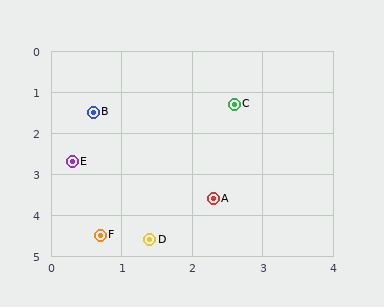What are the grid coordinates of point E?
Point E is at approximately (0.3, 2.7).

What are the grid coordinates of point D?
Point D is at approximately (1.4, 4.6).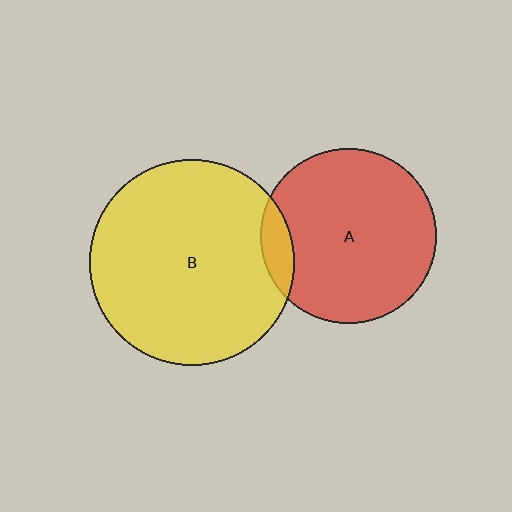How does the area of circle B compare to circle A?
Approximately 1.4 times.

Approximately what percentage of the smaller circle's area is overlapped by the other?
Approximately 10%.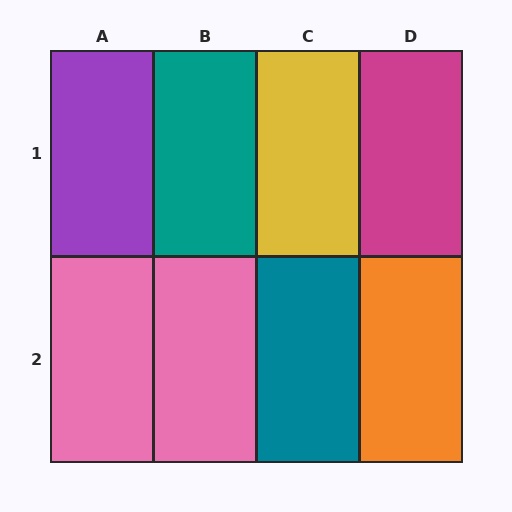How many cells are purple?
1 cell is purple.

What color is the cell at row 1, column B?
Teal.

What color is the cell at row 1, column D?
Magenta.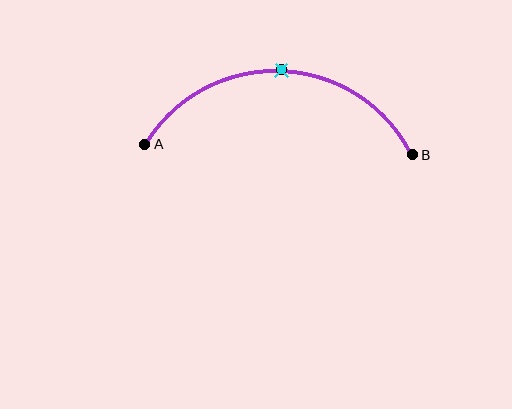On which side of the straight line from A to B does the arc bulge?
The arc bulges above the straight line connecting A and B.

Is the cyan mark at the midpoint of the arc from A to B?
Yes. The cyan mark lies on the arc at equal arc-length from both A and B — it is the arc midpoint.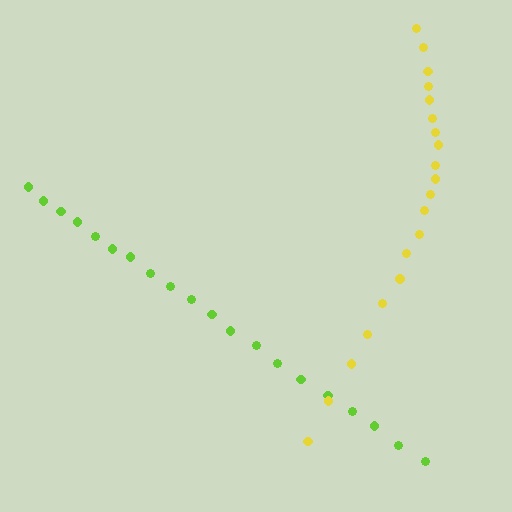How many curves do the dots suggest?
There are 2 distinct paths.